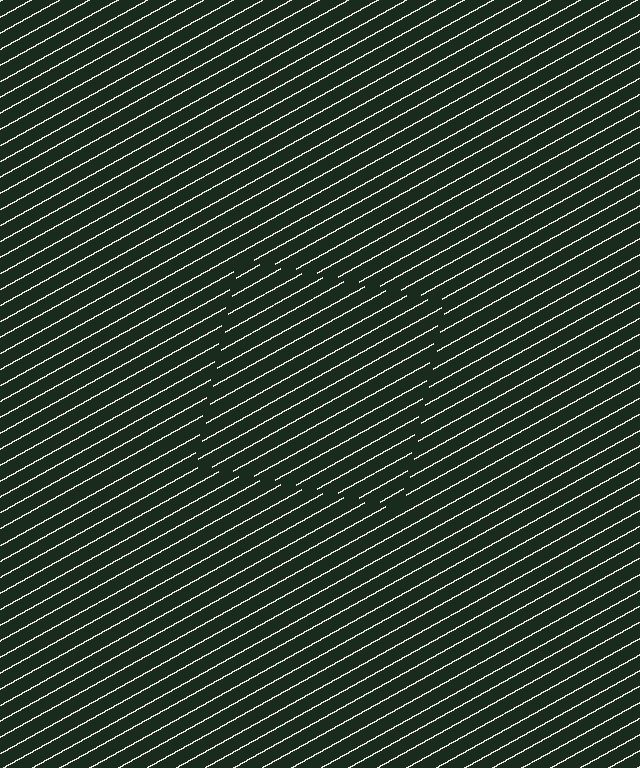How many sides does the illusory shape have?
4 sides — the line-ends trace a square.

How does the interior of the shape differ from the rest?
The interior of the shape contains the same grating, shifted by half a period — the contour is defined by the phase discontinuity where line-ends from the inner and outer gratings abut.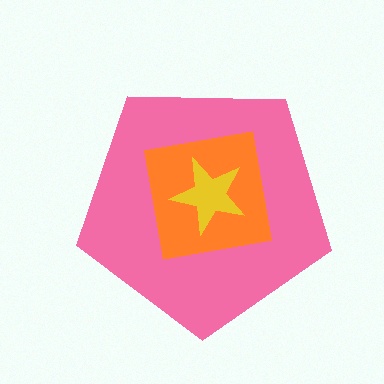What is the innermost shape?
The yellow star.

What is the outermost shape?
The pink pentagon.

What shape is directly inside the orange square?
The yellow star.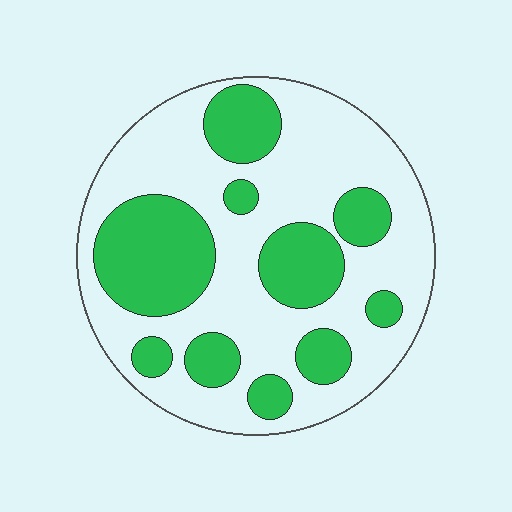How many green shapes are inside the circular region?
10.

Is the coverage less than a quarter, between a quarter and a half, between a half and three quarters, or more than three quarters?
Between a quarter and a half.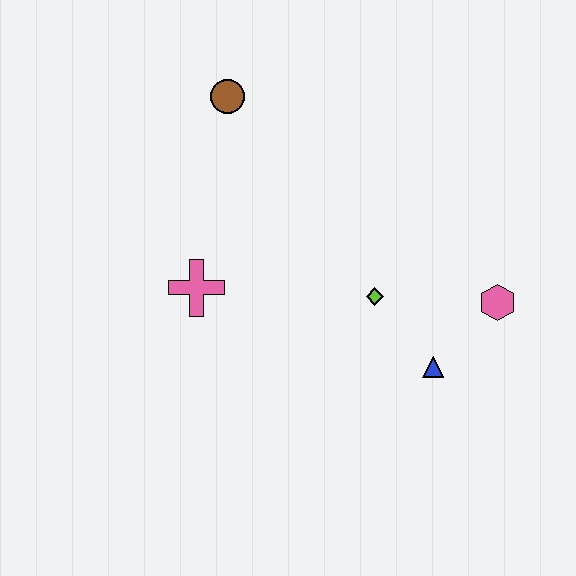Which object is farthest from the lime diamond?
The brown circle is farthest from the lime diamond.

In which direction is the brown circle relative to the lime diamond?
The brown circle is above the lime diamond.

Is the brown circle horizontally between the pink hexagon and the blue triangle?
No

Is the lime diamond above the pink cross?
No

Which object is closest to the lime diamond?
The blue triangle is closest to the lime diamond.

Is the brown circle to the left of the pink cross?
No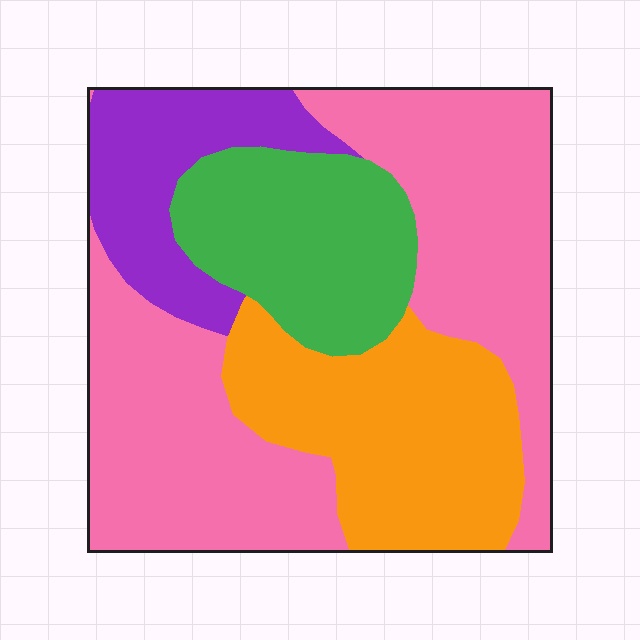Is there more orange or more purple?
Orange.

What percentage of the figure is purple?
Purple takes up less than a sixth of the figure.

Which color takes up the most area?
Pink, at roughly 45%.